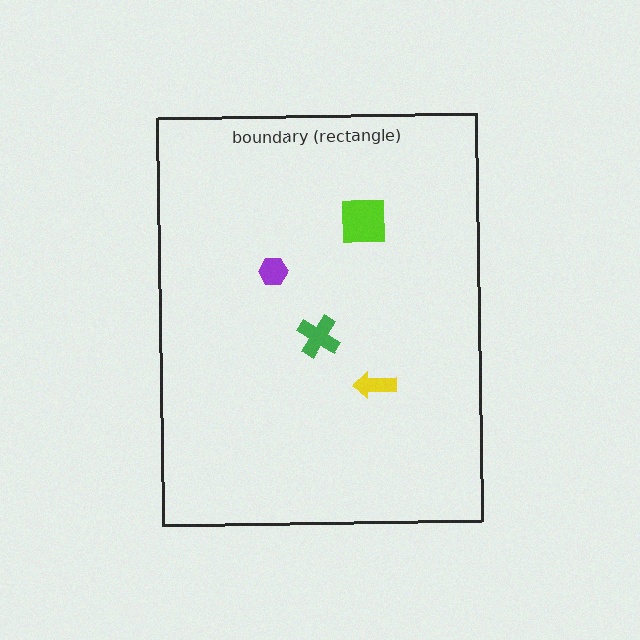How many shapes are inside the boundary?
4 inside, 0 outside.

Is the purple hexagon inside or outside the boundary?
Inside.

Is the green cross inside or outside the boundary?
Inside.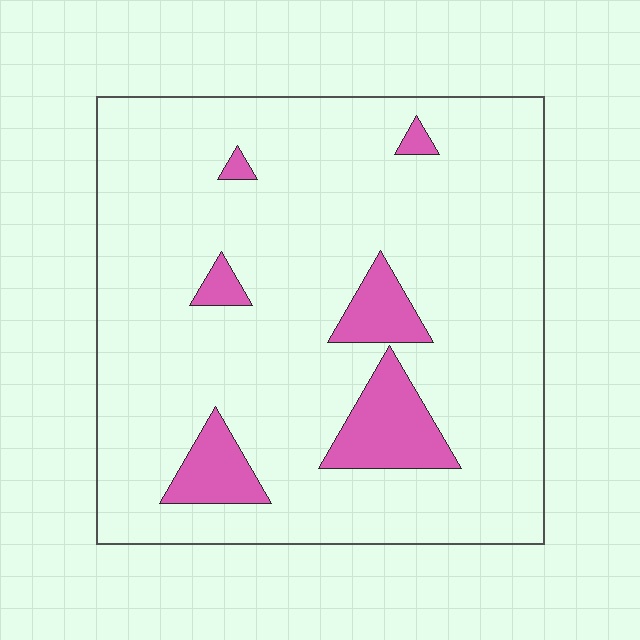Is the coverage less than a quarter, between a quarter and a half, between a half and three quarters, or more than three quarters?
Less than a quarter.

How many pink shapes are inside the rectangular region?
6.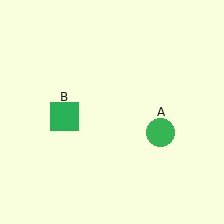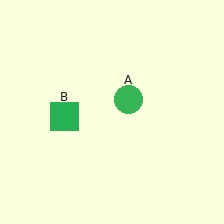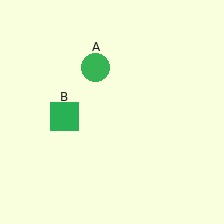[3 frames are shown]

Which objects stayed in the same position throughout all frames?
Green square (object B) remained stationary.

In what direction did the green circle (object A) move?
The green circle (object A) moved up and to the left.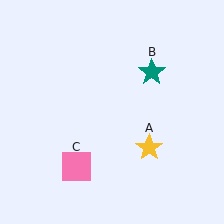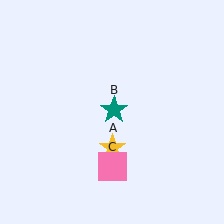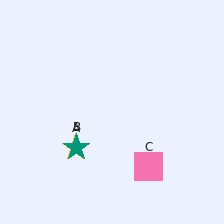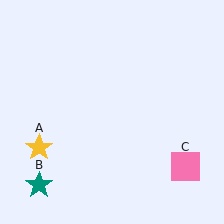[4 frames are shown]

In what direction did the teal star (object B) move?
The teal star (object B) moved down and to the left.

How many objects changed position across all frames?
3 objects changed position: yellow star (object A), teal star (object B), pink square (object C).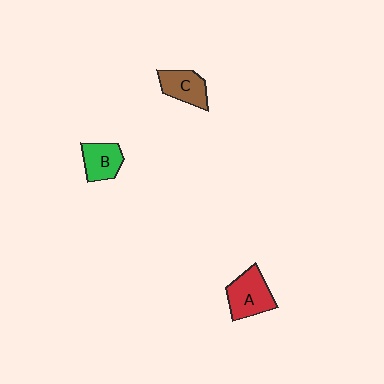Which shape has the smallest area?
Shape B (green).